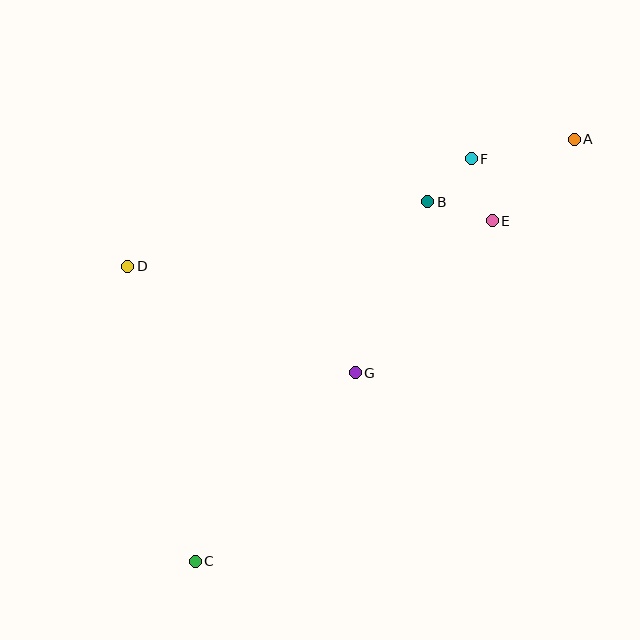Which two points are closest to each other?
Points B and F are closest to each other.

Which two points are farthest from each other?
Points A and C are farthest from each other.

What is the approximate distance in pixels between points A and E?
The distance between A and E is approximately 116 pixels.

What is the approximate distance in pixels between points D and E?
The distance between D and E is approximately 367 pixels.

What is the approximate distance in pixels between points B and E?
The distance between B and E is approximately 67 pixels.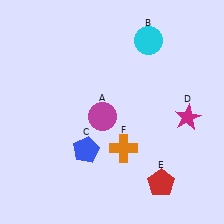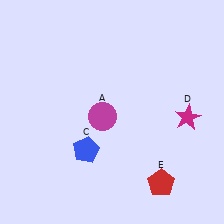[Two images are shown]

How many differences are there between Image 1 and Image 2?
There are 2 differences between the two images.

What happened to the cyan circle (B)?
The cyan circle (B) was removed in Image 2. It was in the top-right area of Image 1.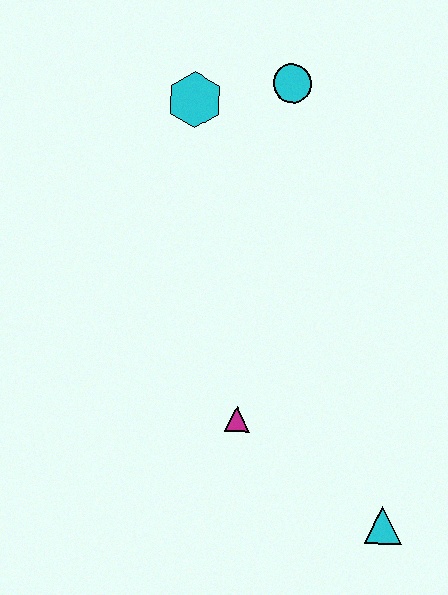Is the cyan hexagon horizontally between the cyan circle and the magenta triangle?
No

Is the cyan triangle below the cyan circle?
Yes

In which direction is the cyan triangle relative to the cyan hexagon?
The cyan triangle is below the cyan hexagon.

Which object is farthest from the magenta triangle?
The cyan circle is farthest from the magenta triangle.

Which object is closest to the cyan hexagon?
The cyan circle is closest to the cyan hexagon.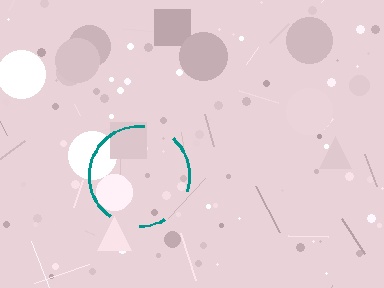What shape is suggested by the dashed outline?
The dashed outline suggests a circle.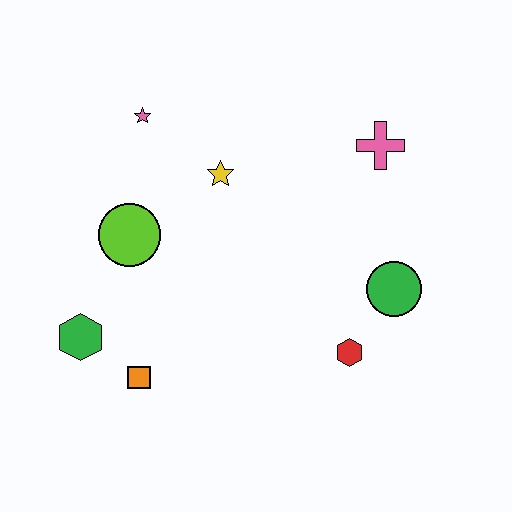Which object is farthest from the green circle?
The green hexagon is farthest from the green circle.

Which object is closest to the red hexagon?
The green circle is closest to the red hexagon.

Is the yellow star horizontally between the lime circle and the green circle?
Yes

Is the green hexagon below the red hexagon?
No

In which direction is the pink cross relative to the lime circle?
The pink cross is to the right of the lime circle.